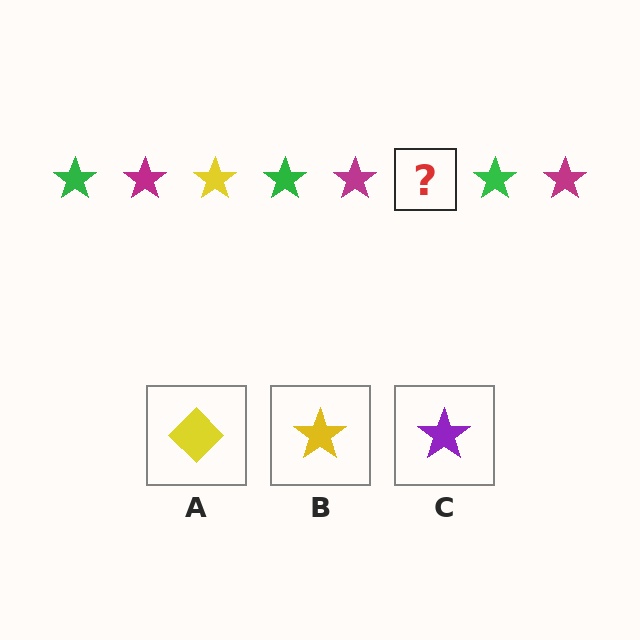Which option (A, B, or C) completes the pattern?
B.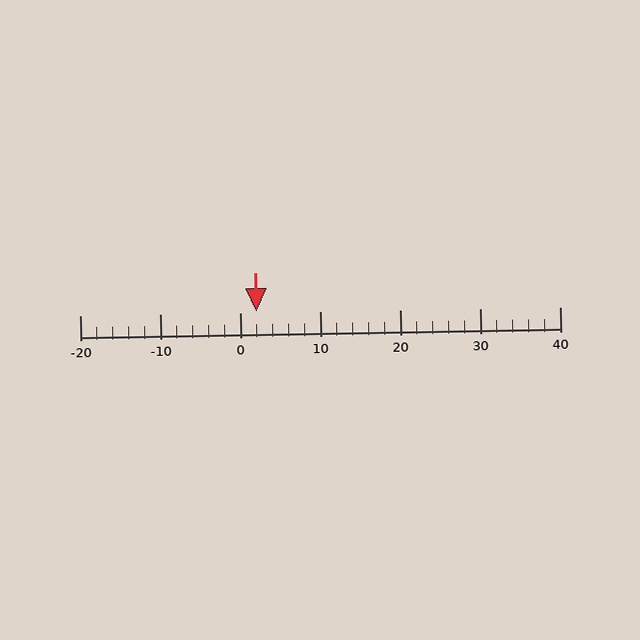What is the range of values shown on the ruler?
The ruler shows values from -20 to 40.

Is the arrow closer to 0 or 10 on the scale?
The arrow is closer to 0.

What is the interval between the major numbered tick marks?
The major tick marks are spaced 10 units apart.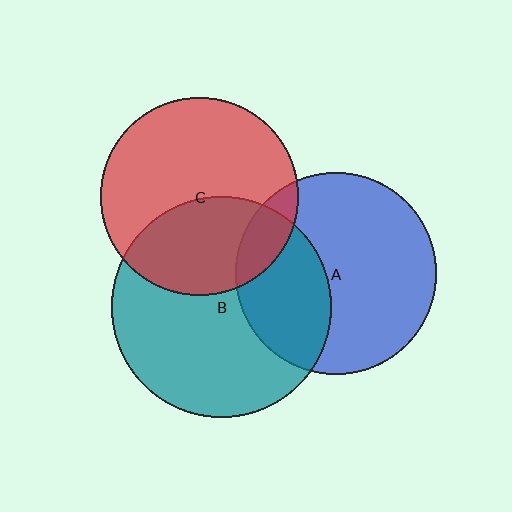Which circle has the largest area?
Circle B (teal).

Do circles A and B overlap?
Yes.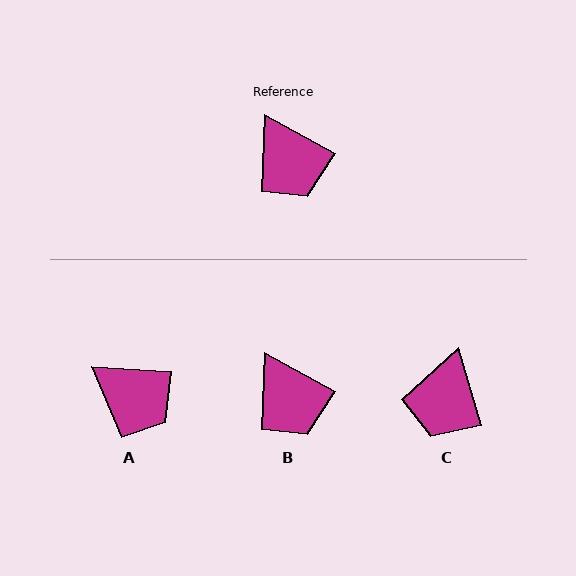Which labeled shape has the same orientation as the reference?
B.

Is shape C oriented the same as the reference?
No, it is off by about 45 degrees.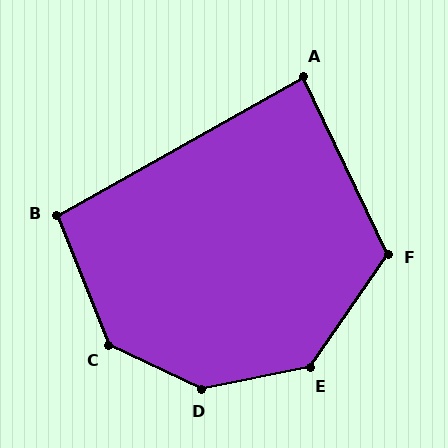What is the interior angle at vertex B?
Approximately 98 degrees (obtuse).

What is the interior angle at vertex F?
Approximately 120 degrees (obtuse).